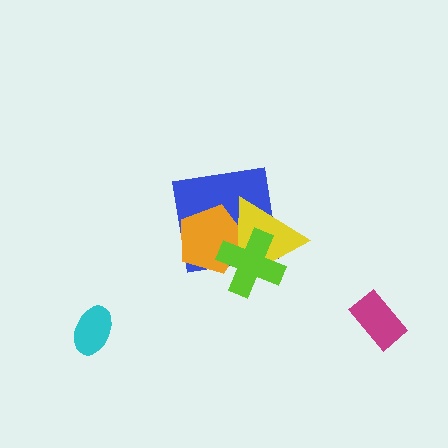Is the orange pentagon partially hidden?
Yes, it is partially covered by another shape.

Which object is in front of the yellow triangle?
The lime cross is in front of the yellow triangle.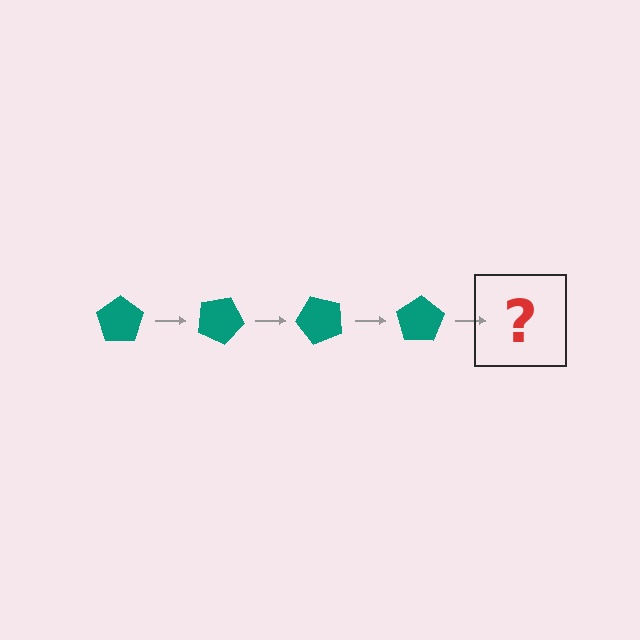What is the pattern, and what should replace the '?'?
The pattern is that the pentagon rotates 25 degrees each step. The '?' should be a teal pentagon rotated 100 degrees.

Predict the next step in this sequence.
The next step is a teal pentagon rotated 100 degrees.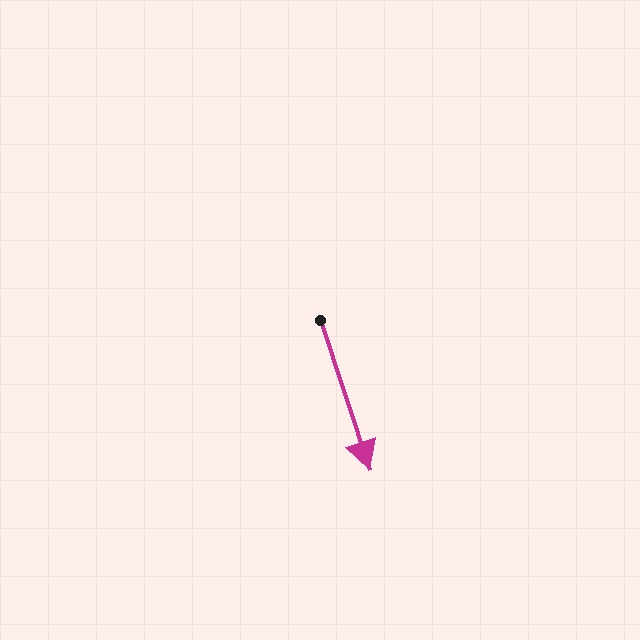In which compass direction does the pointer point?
South.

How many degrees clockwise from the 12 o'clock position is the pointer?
Approximately 162 degrees.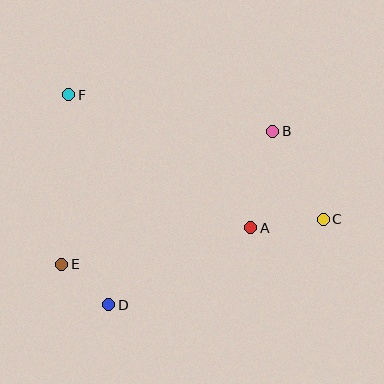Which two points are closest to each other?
Points D and E are closest to each other.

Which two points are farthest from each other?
Points C and F are farthest from each other.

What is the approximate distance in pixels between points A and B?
The distance between A and B is approximately 99 pixels.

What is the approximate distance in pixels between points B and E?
The distance between B and E is approximately 249 pixels.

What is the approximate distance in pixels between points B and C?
The distance between B and C is approximately 102 pixels.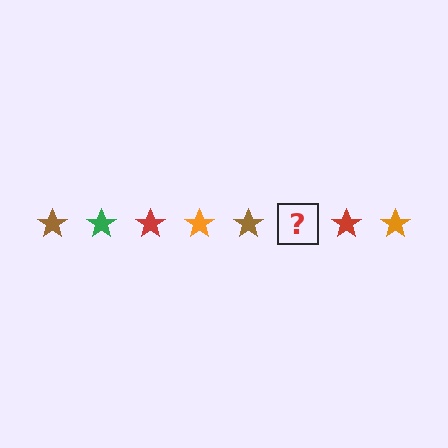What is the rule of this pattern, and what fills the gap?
The rule is that the pattern cycles through brown, green, red, orange stars. The gap should be filled with a green star.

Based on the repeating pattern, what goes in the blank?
The blank should be a green star.